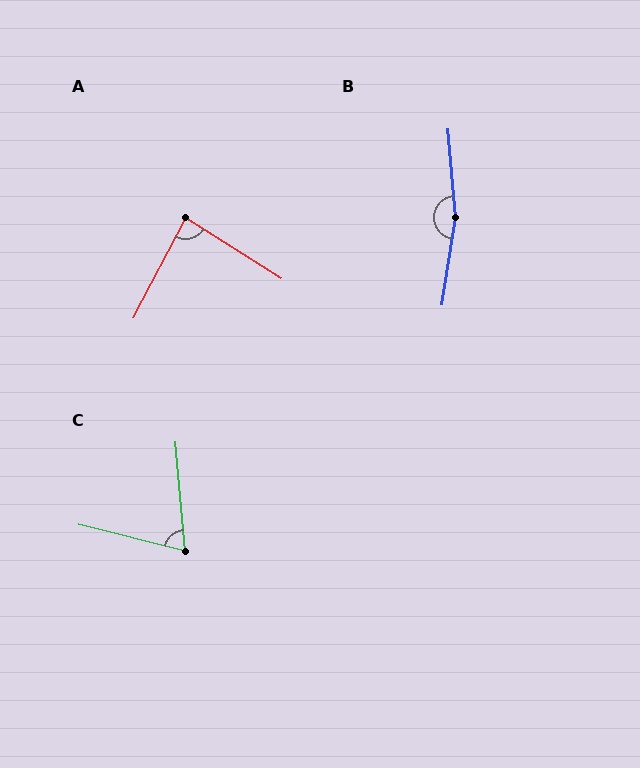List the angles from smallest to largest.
C (71°), A (85°), B (166°).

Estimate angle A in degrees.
Approximately 85 degrees.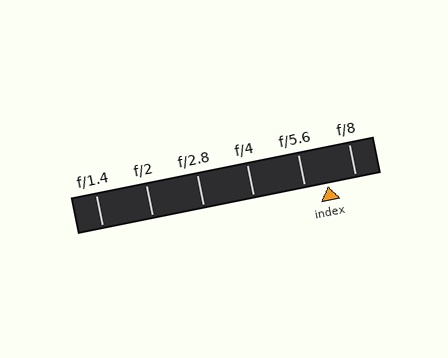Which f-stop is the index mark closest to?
The index mark is closest to f/5.6.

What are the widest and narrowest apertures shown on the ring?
The widest aperture shown is f/1.4 and the narrowest is f/8.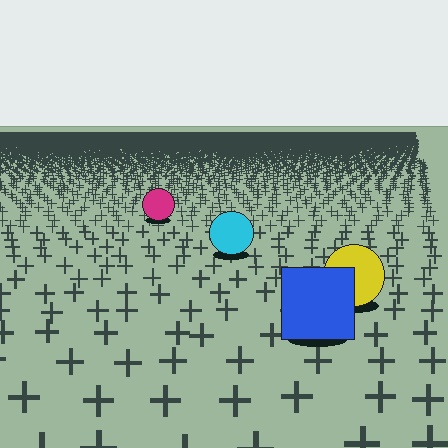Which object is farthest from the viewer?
The magenta circle is farthest from the viewer. It appears smaller and the ground texture around it is denser.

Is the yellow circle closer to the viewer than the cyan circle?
Yes. The yellow circle is closer — you can tell from the texture gradient: the ground texture is coarser near it.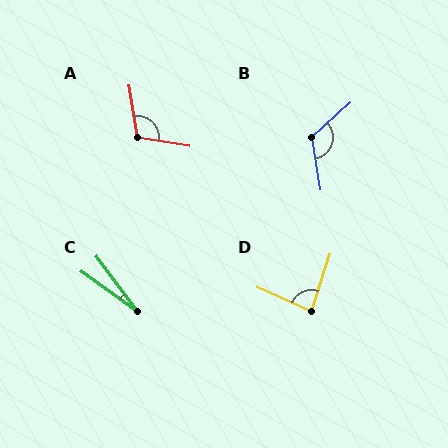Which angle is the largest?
B, at approximately 122 degrees.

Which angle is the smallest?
C, at approximately 18 degrees.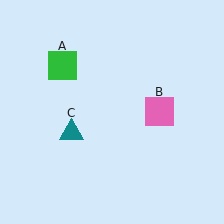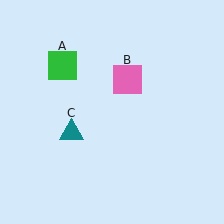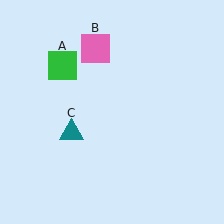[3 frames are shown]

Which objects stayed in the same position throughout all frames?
Green square (object A) and teal triangle (object C) remained stationary.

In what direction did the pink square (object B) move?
The pink square (object B) moved up and to the left.